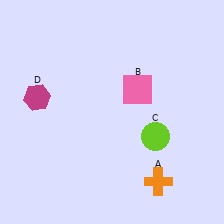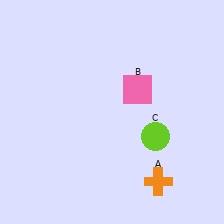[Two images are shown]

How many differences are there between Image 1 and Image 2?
There is 1 difference between the two images.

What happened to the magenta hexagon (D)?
The magenta hexagon (D) was removed in Image 2. It was in the top-left area of Image 1.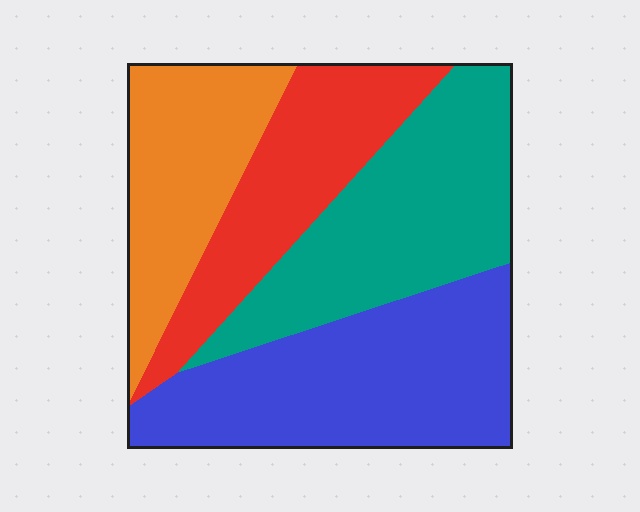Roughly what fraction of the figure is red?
Red takes up about one fifth (1/5) of the figure.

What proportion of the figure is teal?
Teal takes up between a sixth and a third of the figure.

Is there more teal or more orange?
Teal.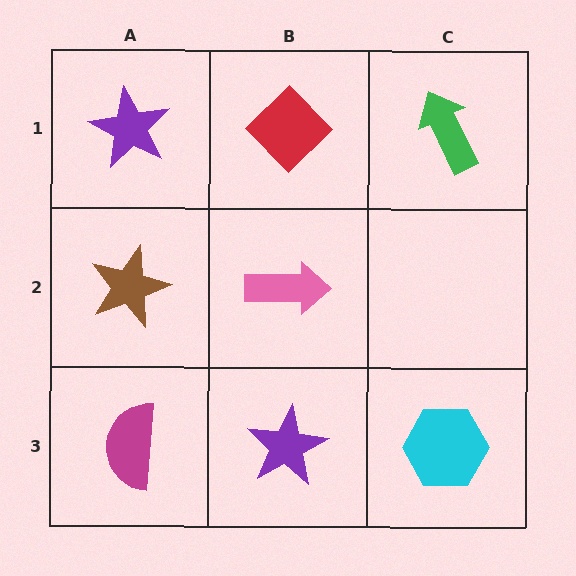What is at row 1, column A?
A purple star.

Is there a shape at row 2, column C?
No, that cell is empty.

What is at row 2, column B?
A pink arrow.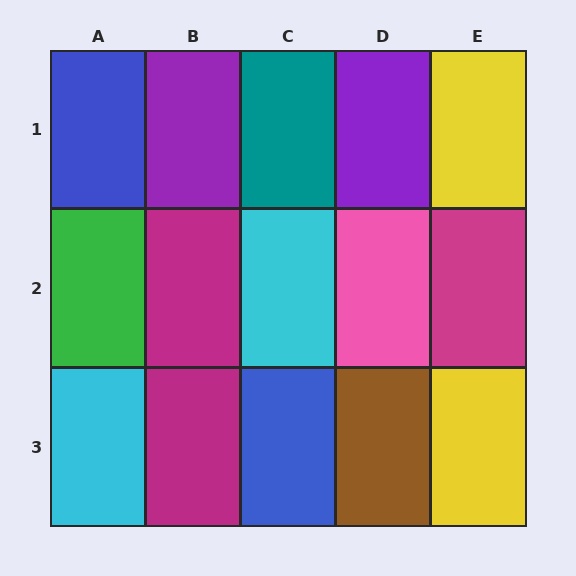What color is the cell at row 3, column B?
Magenta.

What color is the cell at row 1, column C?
Teal.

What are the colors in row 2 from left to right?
Green, magenta, cyan, pink, magenta.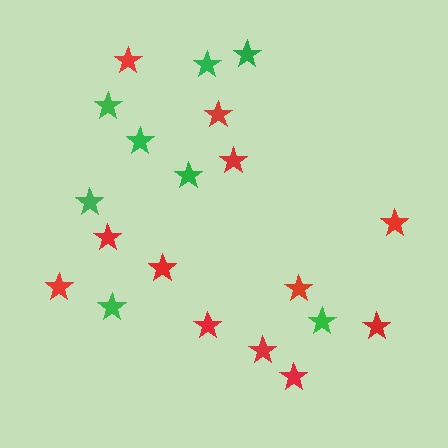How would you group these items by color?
There are 2 groups: one group of green stars (8) and one group of red stars (12).